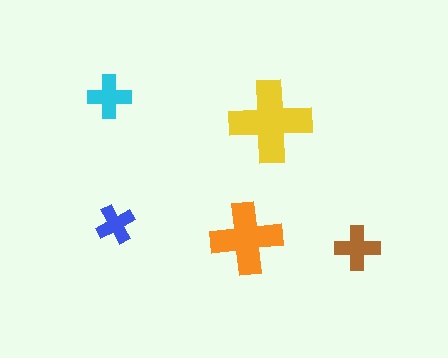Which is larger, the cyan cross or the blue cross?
The cyan one.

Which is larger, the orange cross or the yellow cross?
The yellow one.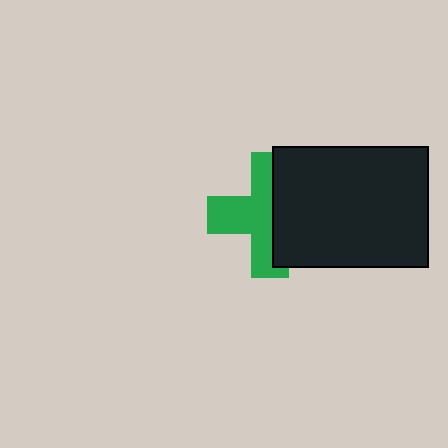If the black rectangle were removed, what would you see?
You would see the complete green cross.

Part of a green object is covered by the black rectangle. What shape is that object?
It is a cross.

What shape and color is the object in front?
The object in front is a black rectangle.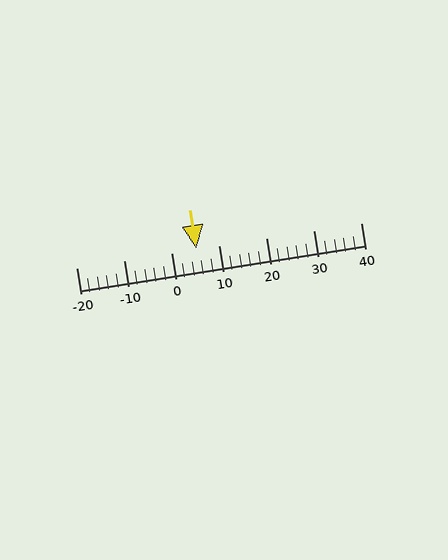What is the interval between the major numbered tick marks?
The major tick marks are spaced 10 units apart.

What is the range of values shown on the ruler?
The ruler shows values from -20 to 40.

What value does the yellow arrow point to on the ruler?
The yellow arrow points to approximately 5.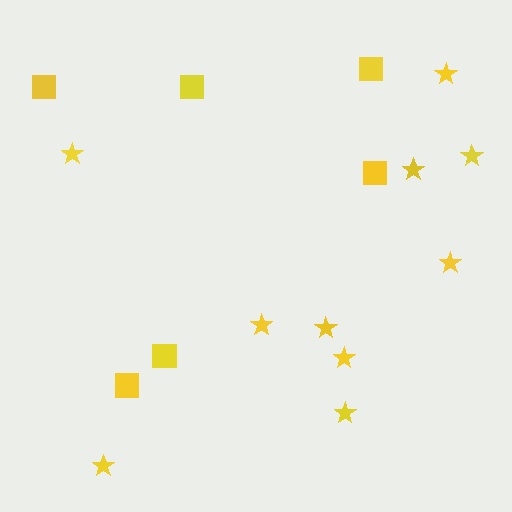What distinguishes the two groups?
There are 2 groups: one group of stars (10) and one group of squares (6).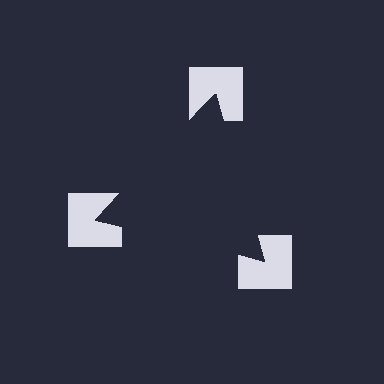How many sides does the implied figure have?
3 sides.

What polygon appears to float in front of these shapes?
An illusory triangle — its edges are inferred from the aligned wedge cuts in the notched squares, not physically drawn.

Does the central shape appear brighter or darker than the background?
It typically appears slightly darker than the background, even though no actual brightness change is drawn.